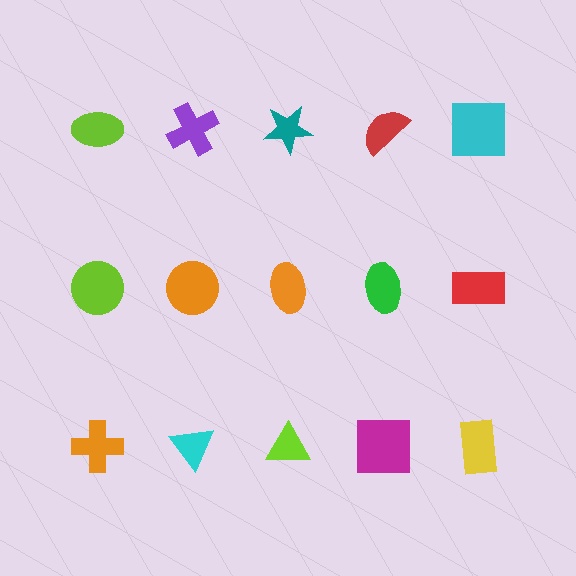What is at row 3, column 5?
A yellow rectangle.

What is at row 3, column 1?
An orange cross.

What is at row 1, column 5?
A cyan square.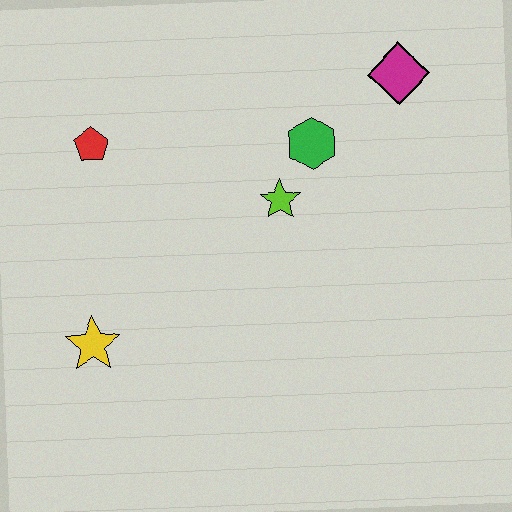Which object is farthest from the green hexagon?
The yellow star is farthest from the green hexagon.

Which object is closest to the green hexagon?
The lime star is closest to the green hexagon.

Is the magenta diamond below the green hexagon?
No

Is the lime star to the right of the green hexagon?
No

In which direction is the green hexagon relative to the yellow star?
The green hexagon is to the right of the yellow star.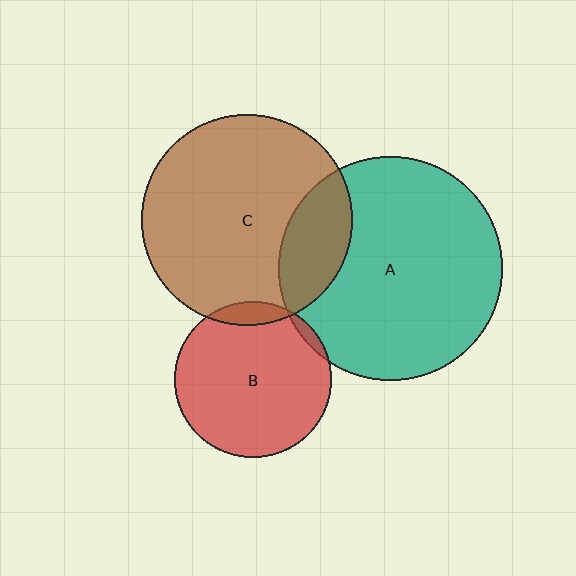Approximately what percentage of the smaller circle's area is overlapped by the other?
Approximately 10%.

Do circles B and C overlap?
Yes.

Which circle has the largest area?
Circle A (teal).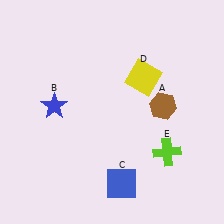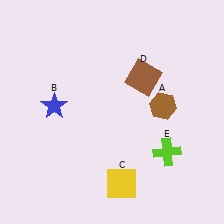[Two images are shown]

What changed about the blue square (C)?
In Image 1, C is blue. In Image 2, it changed to yellow.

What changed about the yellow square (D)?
In Image 1, D is yellow. In Image 2, it changed to brown.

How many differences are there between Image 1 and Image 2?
There are 2 differences between the two images.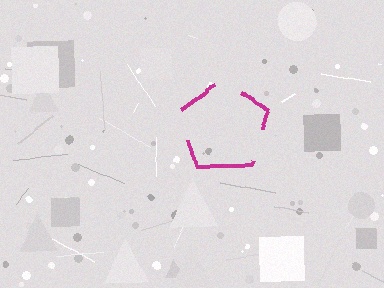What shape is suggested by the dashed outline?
The dashed outline suggests a pentagon.